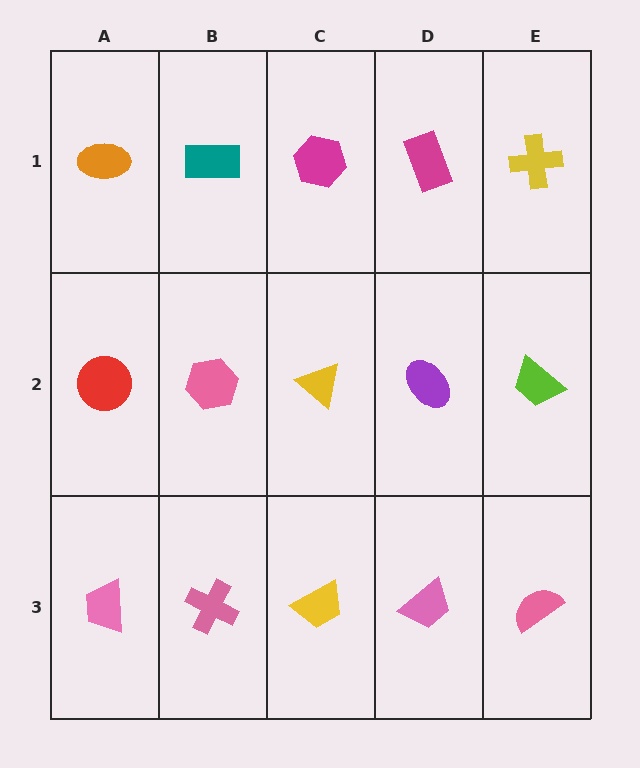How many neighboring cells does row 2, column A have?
3.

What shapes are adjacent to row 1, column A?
A red circle (row 2, column A), a teal rectangle (row 1, column B).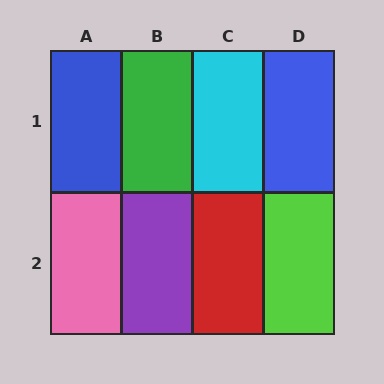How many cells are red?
1 cell is red.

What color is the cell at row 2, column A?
Pink.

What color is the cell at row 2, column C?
Red.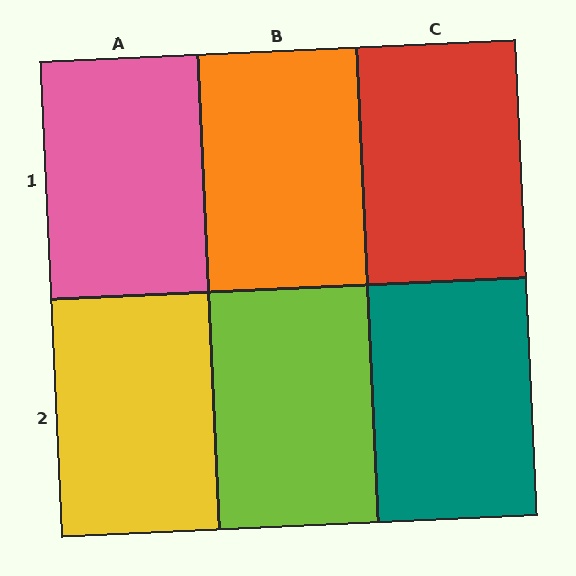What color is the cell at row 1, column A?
Pink.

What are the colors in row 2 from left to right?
Yellow, lime, teal.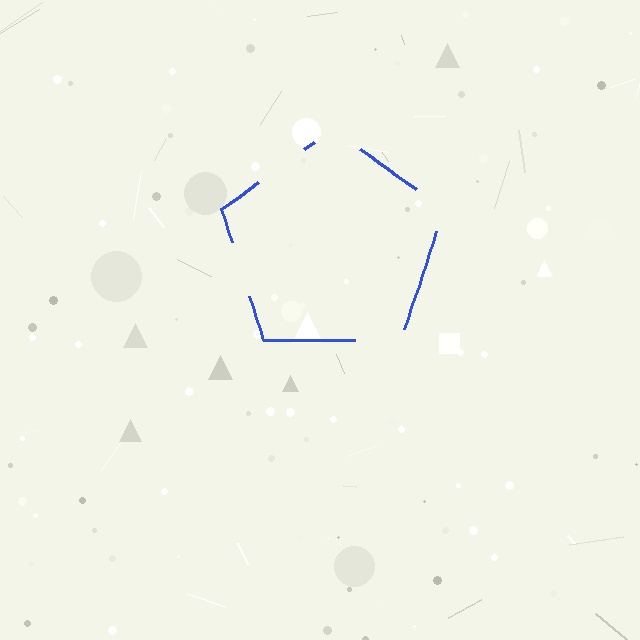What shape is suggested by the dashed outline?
The dashed outline suggests a pentagon.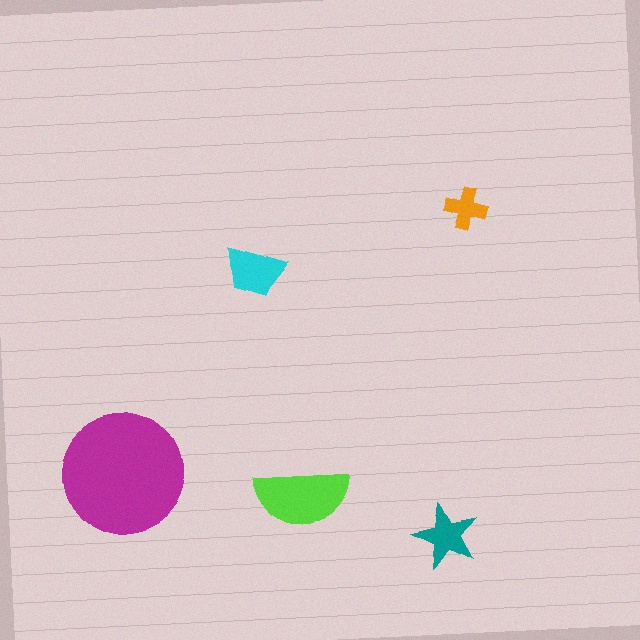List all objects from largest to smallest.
The magenta circle, the lime semicircle, the cyan trapezoid, the teal star, the orange cross.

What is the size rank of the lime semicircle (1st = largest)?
2nd.